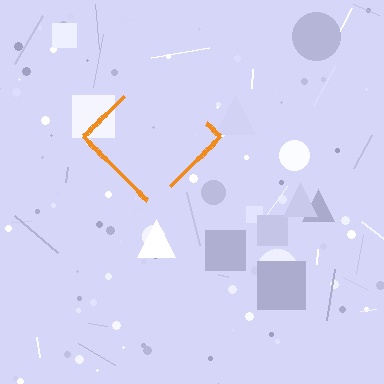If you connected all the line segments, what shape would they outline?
They would outline a diamond.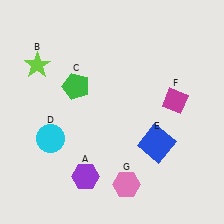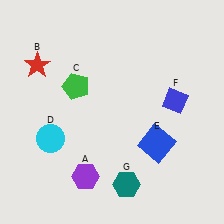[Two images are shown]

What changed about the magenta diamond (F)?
In Image 1, F is magenta. In Image 2, it changed to blue.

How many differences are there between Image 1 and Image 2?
There are 3 differences between the two images.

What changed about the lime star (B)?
In Image 1, B is lime. In Image 2, it changed to red.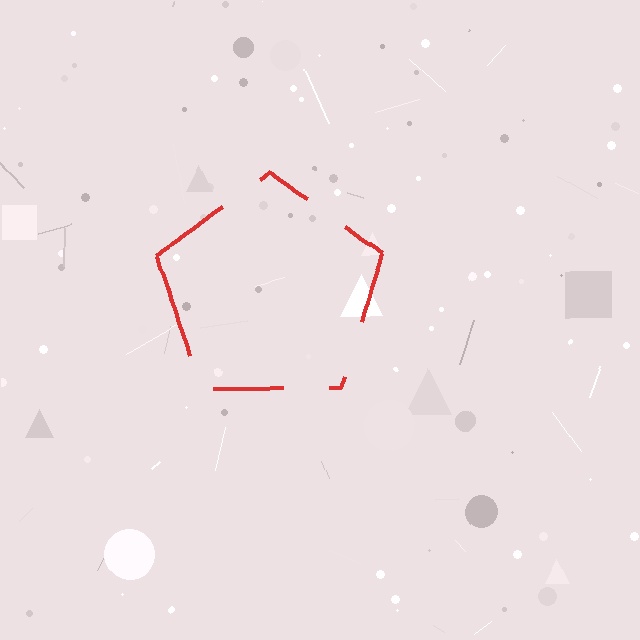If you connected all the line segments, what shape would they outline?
They would outline a pentagon.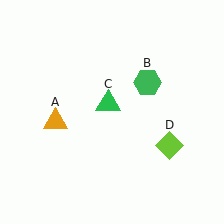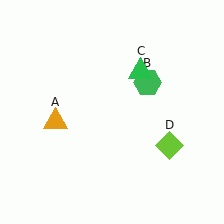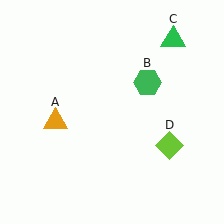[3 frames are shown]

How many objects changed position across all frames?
1 object changed position: green triangle (object C).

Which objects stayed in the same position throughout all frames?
Orange triangle (object A) and green hexagon (object B) and lime diamond (object D) remained stationary.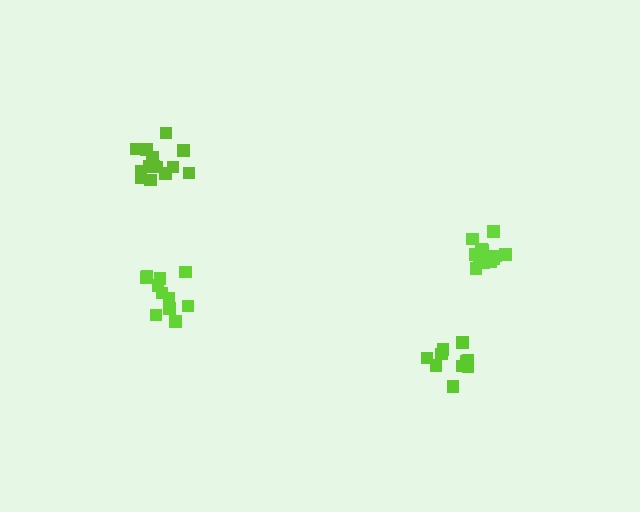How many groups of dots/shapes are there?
There are 4 groups.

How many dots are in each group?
Group 1: 10 dots, Group 2: 11 dots, Group 3: 14 dots, Group 4: 13 dots (48 total).